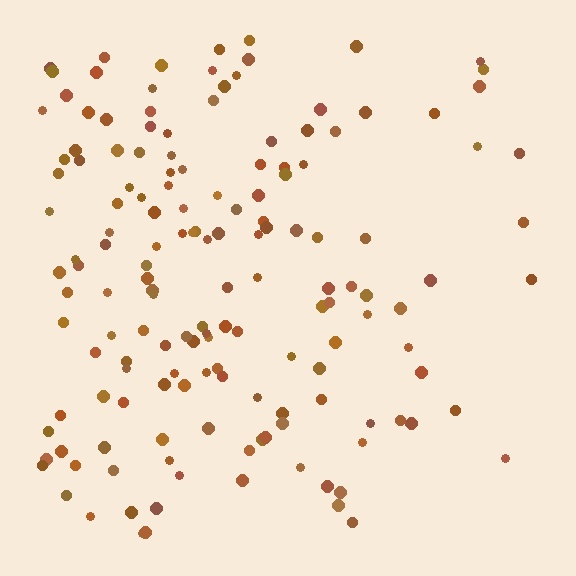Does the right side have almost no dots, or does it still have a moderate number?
Still a moderate number, just noticeably fewer than the left.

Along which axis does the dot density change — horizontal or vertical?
Horizontal.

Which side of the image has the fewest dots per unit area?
The right.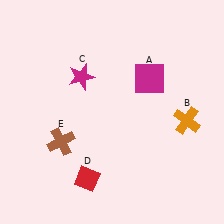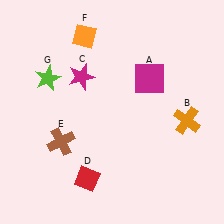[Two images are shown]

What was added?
An orange diamond (F), a lime star (G) were added in Image 2.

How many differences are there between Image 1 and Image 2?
There are 2 differences between the two images.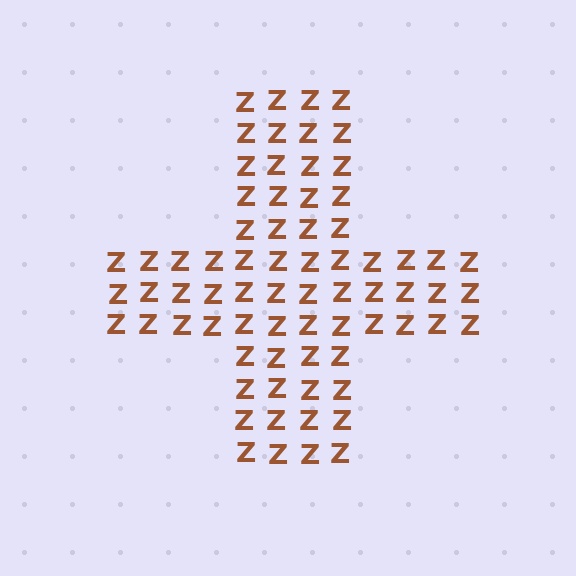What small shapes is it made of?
It is made of small letter Z's.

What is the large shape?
The large shape is a cross.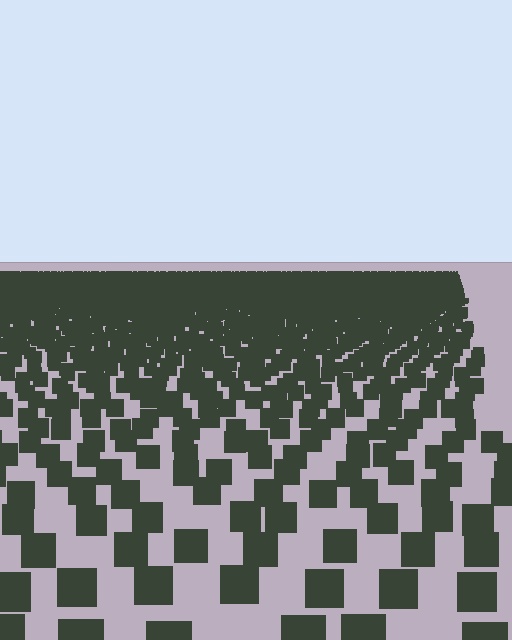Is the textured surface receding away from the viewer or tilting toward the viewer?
The surface is receding away from the viewer. Texture elements get smaller and denser toward the top.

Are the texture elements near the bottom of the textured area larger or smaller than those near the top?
Larger. Near the bottom, elements are closer to the viewer and appear at a bigger on-screen size.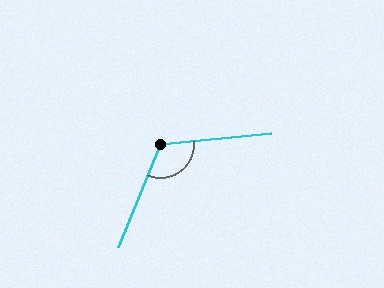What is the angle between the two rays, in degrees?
Approximately 118 degrees.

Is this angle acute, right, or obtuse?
It is obtuse.